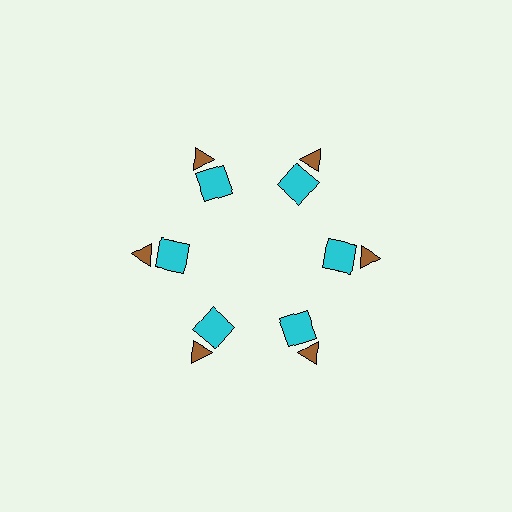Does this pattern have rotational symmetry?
Yes, this pattern has 6-fold rotational symmetry. It looks the same after rotating 60 degrees around the center.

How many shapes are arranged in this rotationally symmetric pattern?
There are 12 shapes, arranged in 6 groups of 2.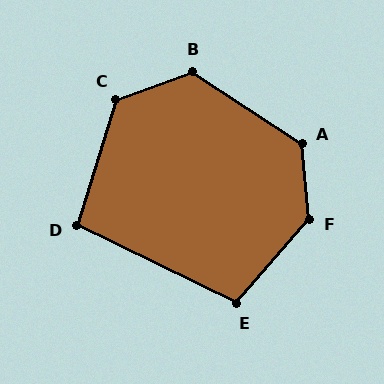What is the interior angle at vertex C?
Approximately 127 degrees (obtuse).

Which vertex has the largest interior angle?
F, at approximately 134 degrees.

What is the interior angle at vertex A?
Approximately 128 degrees (obtuse).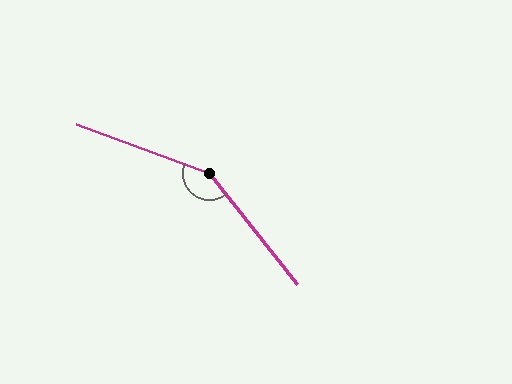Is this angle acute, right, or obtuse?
It is obtuse.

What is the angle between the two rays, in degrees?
Approximately 149 degrees.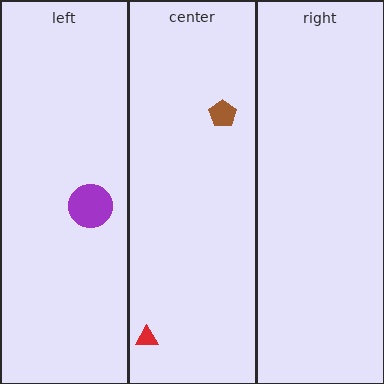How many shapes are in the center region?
2.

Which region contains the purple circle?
The left region.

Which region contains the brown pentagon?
The center region.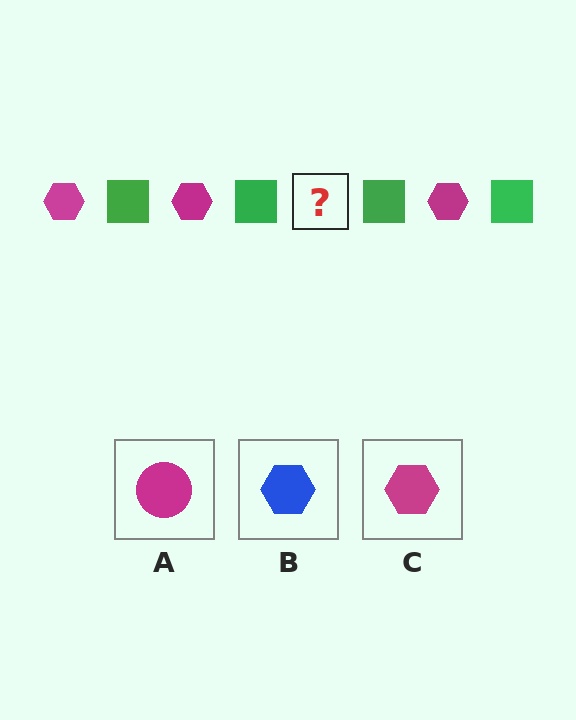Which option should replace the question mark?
Option C.